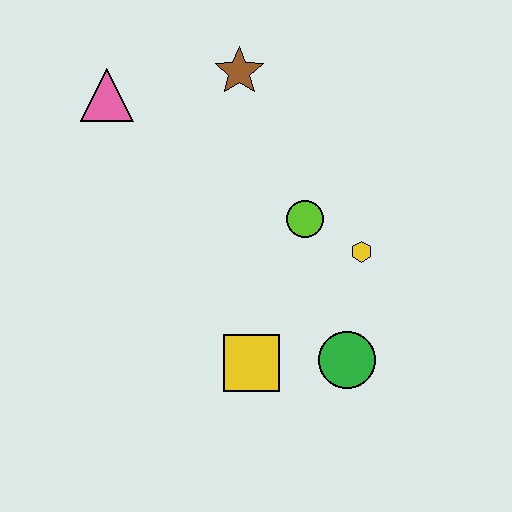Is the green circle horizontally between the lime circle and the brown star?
No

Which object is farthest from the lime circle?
The pink triangle is farthest from the lime circle.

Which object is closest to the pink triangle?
The brown star is closest to the pink triangle.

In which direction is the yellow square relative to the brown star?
The yellow square is below the brown star.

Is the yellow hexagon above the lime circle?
No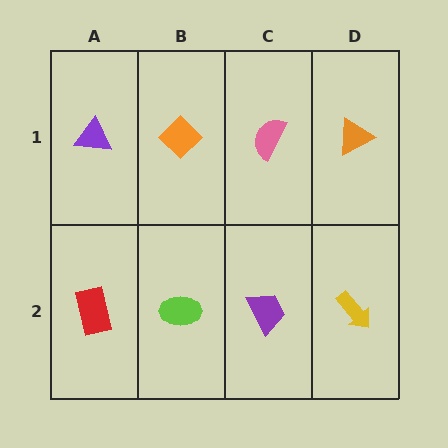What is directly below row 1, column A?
A red rectangle.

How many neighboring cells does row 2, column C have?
3.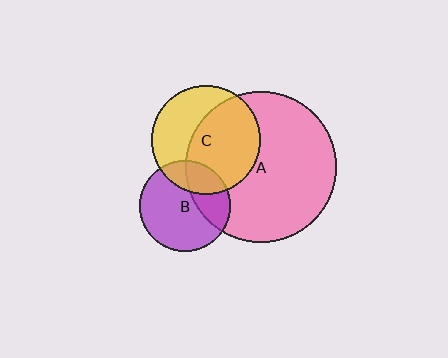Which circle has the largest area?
Circle A (pink).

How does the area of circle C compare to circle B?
Approximately 1.4 times.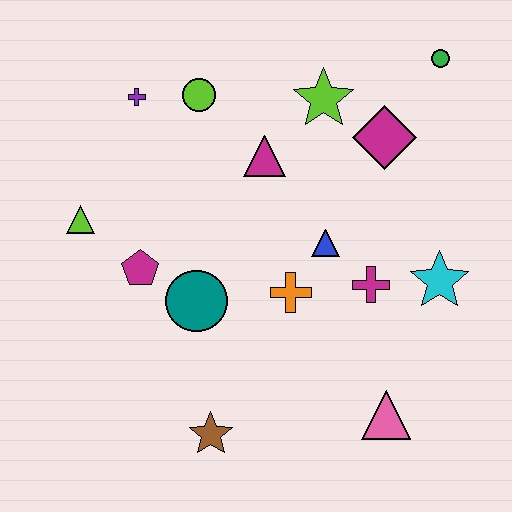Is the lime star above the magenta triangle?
Yes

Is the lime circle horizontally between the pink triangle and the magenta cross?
No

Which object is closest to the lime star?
The magenta diamond is closest to the lime star.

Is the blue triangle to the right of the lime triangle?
Yes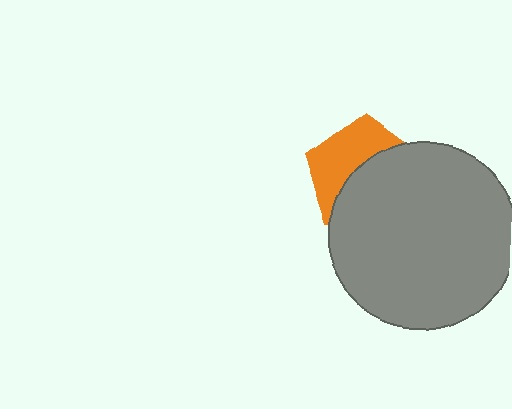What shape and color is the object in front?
The object in front is a gray circle.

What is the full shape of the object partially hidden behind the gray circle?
The partially hidden object is an orange pentagon.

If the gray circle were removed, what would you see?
You would see the complete orange pentagon.